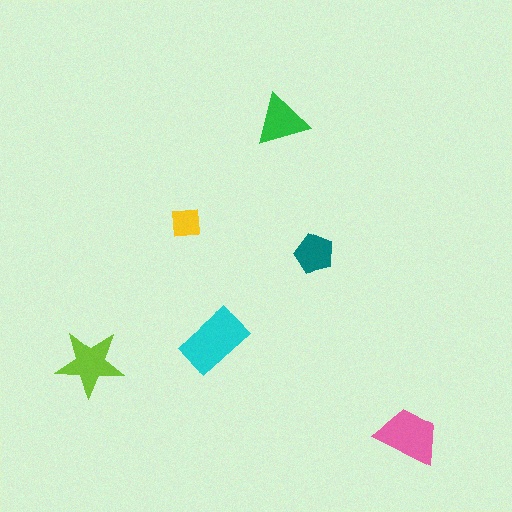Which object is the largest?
The cyan rectangle.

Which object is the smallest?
The yellow square.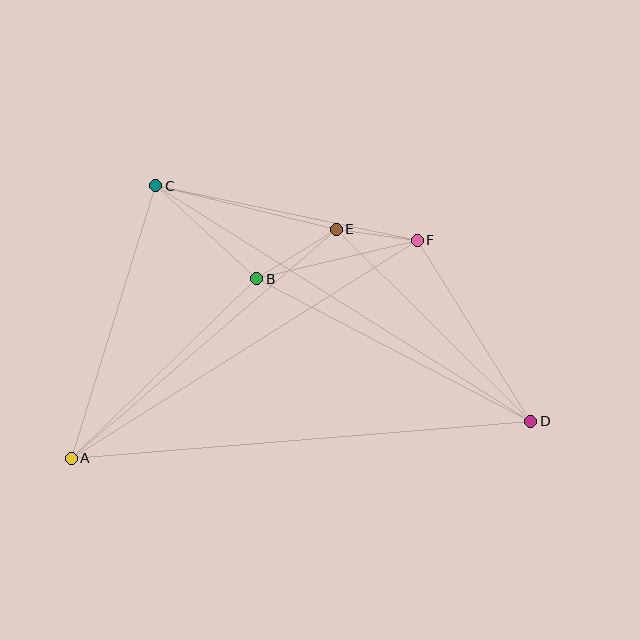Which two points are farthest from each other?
Points A and D are farthest from each other.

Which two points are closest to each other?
Points E and F are closest to each other.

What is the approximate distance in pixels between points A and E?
The distance between A and E is approximately 350 pixels.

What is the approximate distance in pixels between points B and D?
The distance between B and D is approximately 309 pixels.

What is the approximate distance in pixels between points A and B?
The distance between A and B is approximately 258 pixels.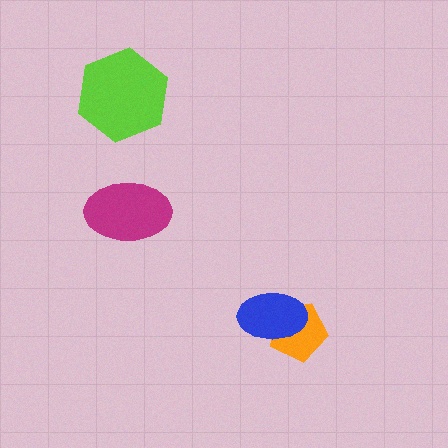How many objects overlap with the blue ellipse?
1 object overlaps with the blue ellipse.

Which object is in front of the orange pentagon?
The blue ellipse is in front of the orange pentagon.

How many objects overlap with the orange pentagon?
1 object overlaps with the orange pentagon.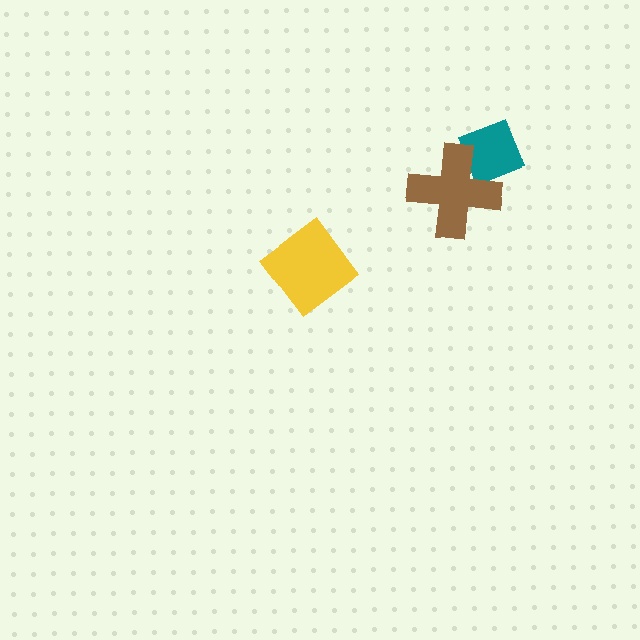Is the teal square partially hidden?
Yes, it is partially covered by another shape.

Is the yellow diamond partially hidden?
No, no other shape covers it.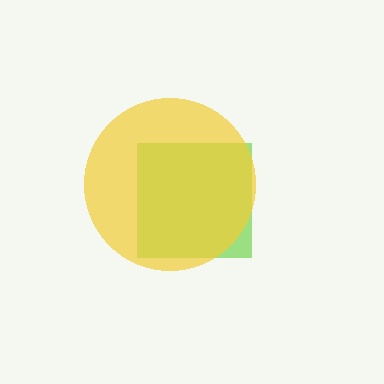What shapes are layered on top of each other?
The layered shapes are: a lime square, a yellow circle.